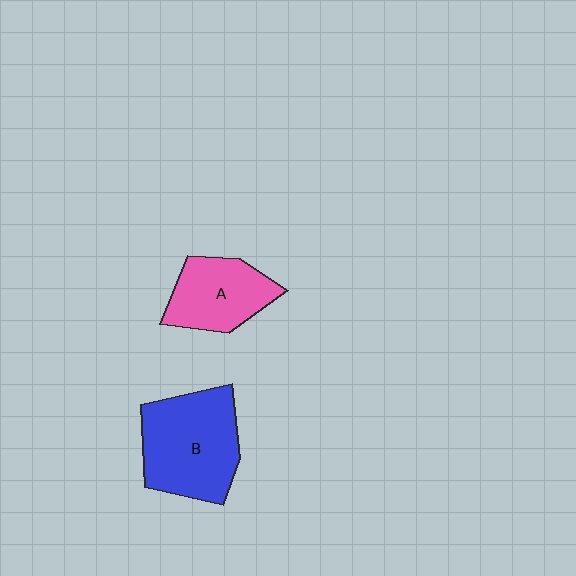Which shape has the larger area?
Shape B (blue).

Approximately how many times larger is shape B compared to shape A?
Approximately 1.5 times.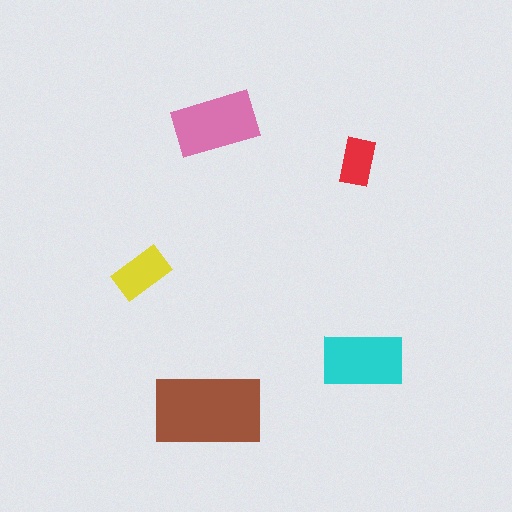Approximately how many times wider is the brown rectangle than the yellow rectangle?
About 2 times wider.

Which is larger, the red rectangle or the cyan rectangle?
The cyan one.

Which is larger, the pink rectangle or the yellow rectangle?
The pink one.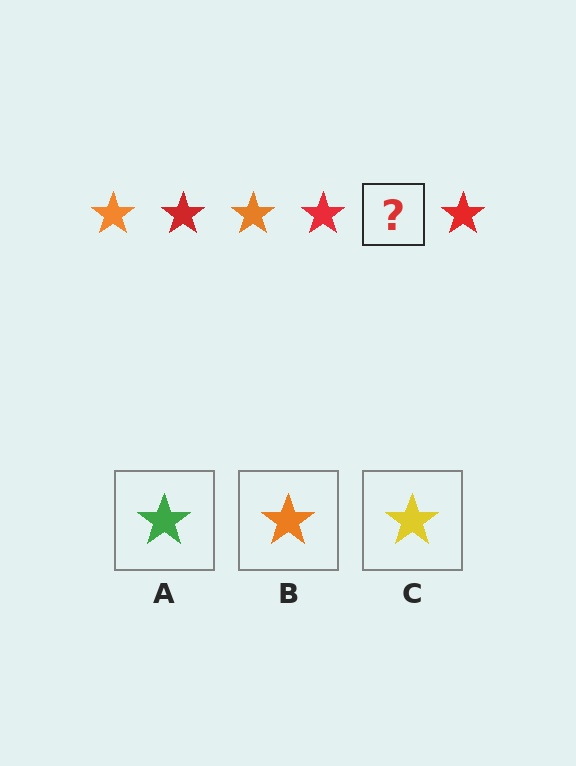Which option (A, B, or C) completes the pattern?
B.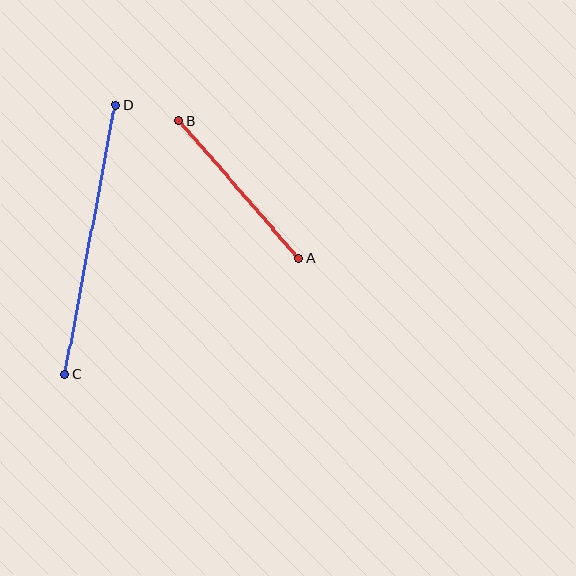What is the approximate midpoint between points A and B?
The midpoint is at approximately (239, 190) pixels.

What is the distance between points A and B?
The distance is approximately 182 pixels.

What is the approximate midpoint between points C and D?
The midpoint is at approximately (90, 239) pixels.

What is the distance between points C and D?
The distance is approximately 274 pixels.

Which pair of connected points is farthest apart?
Points C and D are farthest apart.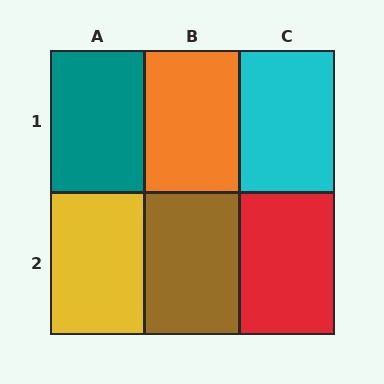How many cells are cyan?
1 cell is cyan.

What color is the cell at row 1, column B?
Orange.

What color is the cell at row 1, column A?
Teal.